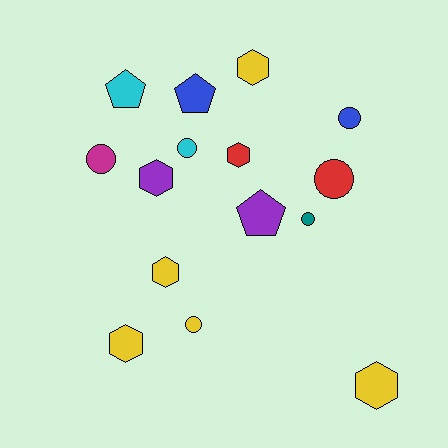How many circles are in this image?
There are 6 circles.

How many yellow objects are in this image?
There are 5 yellow objects.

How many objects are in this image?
There are 15 objects.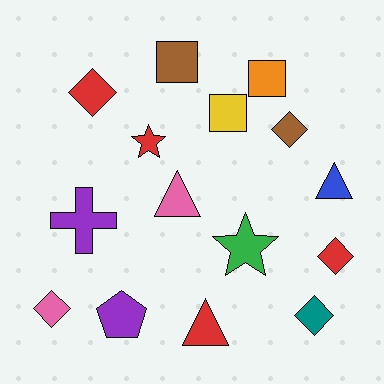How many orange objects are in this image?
There is 1 orange object.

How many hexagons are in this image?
There are no hexagons.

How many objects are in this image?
There are 15 objects.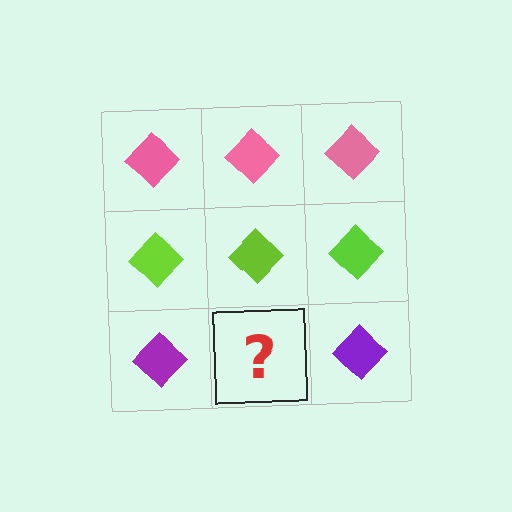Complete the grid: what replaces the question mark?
The question mark should be replaced with a purple diamond.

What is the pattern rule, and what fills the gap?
The rule is that each row has a consistent color. The gap should be filled with a purple diamond.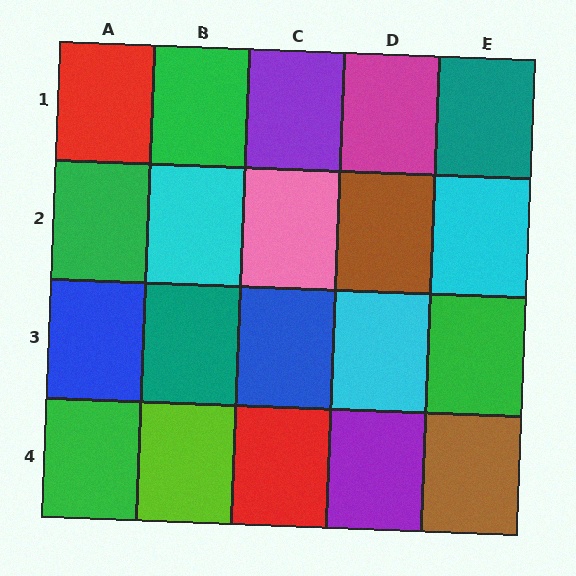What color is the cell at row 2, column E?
Cyan.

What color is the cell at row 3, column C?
Blue.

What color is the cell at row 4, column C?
Red.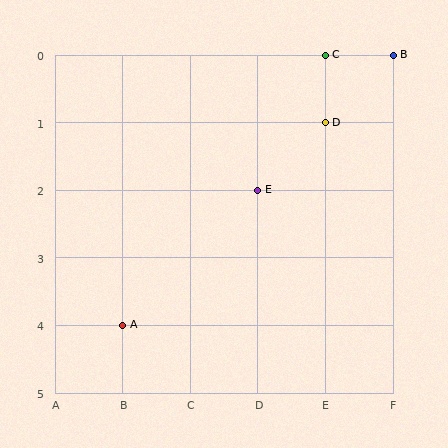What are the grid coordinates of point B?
Point B is at grid coordinates (F, 0).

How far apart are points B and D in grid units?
Points B and D are 1 column and 1 row apart (about 1.4 grid units diagonally).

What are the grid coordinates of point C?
Point C is at grid coordinates (E, 0).